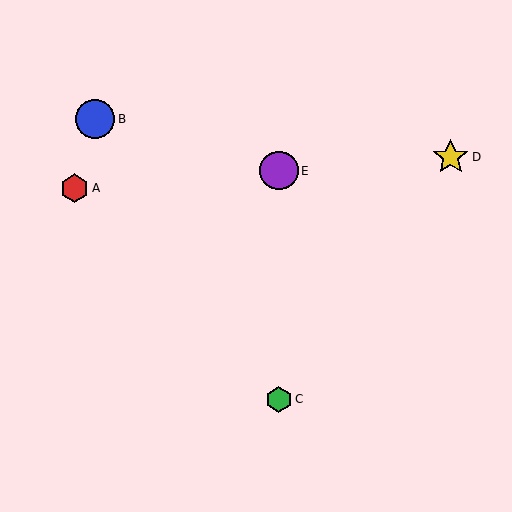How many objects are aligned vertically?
2 objects (C, E) are aligned vertically.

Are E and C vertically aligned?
Yes, both are at x≈279.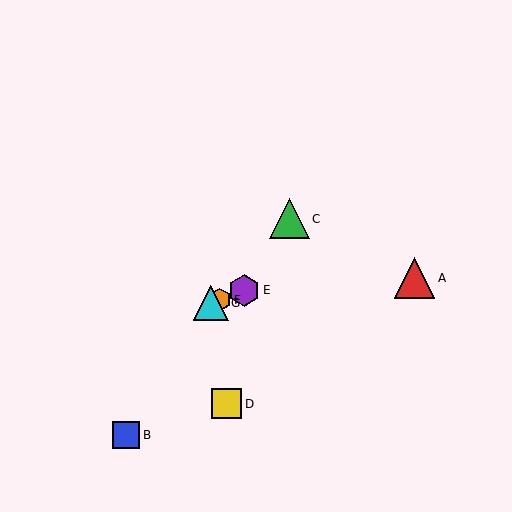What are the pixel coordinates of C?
Object C is at (289, 219).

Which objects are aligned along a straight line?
Objects E, F, G are aligned along a straight line.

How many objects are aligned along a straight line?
3 objects (E, F, G) are aligned along a straight line.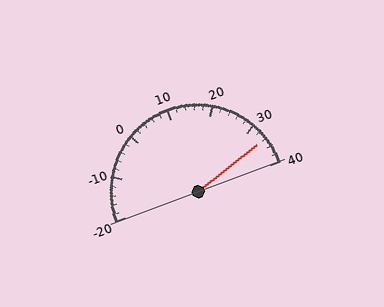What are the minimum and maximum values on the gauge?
The gauge ranges from -20 to 40.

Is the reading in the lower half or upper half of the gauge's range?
The reading is in the upper half of the range (-20 to 40).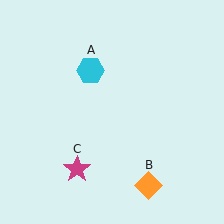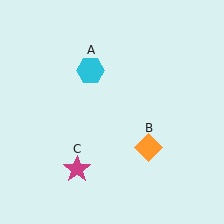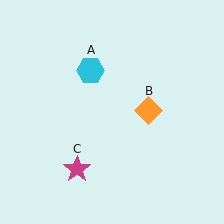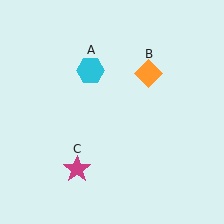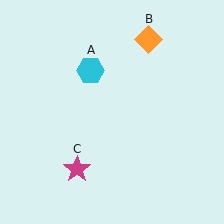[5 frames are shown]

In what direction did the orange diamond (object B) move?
The orange diamond (object B) moved up.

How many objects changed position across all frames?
1 object changed position: orange diamond (object B).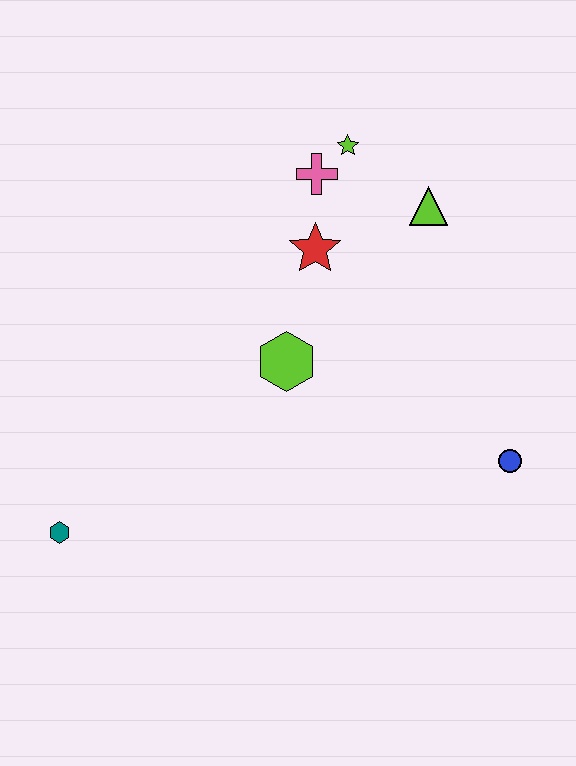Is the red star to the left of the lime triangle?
Yes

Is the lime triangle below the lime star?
Yes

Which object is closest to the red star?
The pink cross is closest to the red star.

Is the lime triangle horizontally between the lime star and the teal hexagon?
No